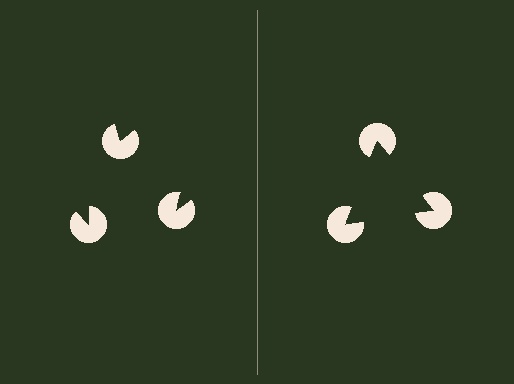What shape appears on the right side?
An illusory triangle.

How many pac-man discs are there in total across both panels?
6 — 3 on each side.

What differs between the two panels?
The pac-man discs are positioned identically on both sides; only the wedge orientations differ. On the right they align to a triangle; on the left they are misaligned.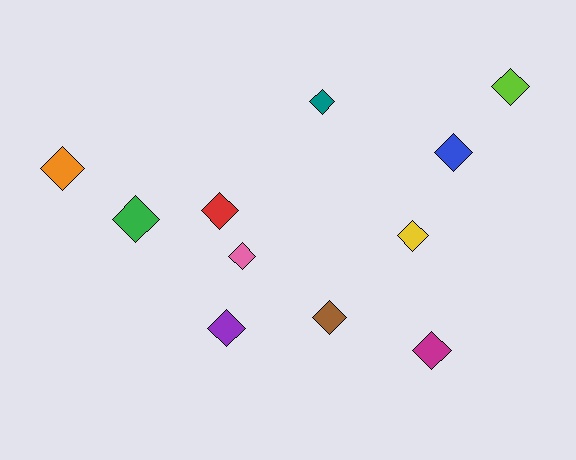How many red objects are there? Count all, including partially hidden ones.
There is 1 red object.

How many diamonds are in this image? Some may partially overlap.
There are 11 diamonds.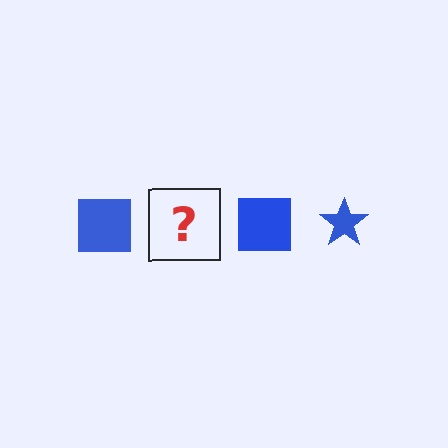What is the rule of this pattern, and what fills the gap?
The rule is that the pattern cycles through square, star shapes in blue. The gap should be filled with a blue star.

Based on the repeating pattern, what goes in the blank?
The blank should be a blue star.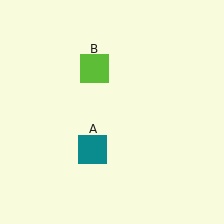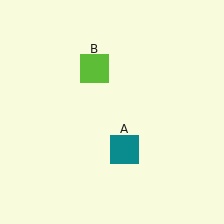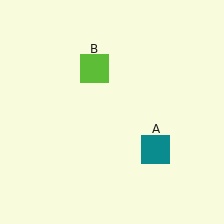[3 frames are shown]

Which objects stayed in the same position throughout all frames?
Lime square (object B) remained stationary.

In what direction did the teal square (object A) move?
The teal square (object A) moved right.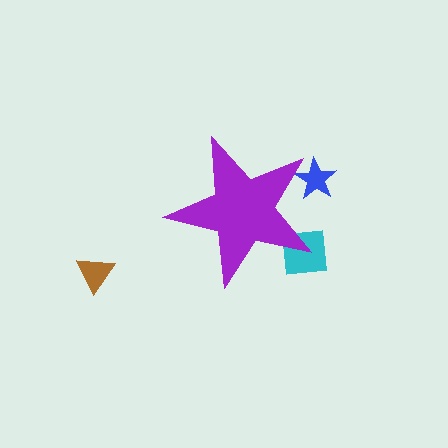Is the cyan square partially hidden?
Yes, the cyan square is partially hidden behind the purple star.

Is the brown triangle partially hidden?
No, the brown triangle is fully visible.